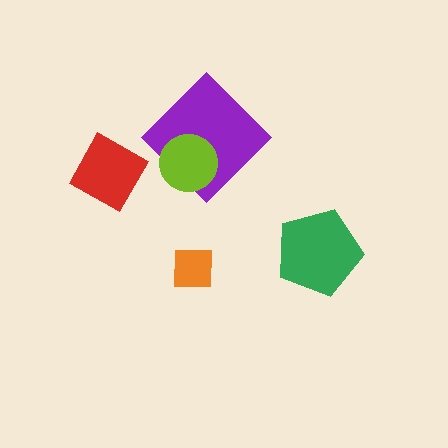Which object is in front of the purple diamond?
The lime circle is in front of the purple diamond.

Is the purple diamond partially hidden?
Yes, it is partially covered by another shape.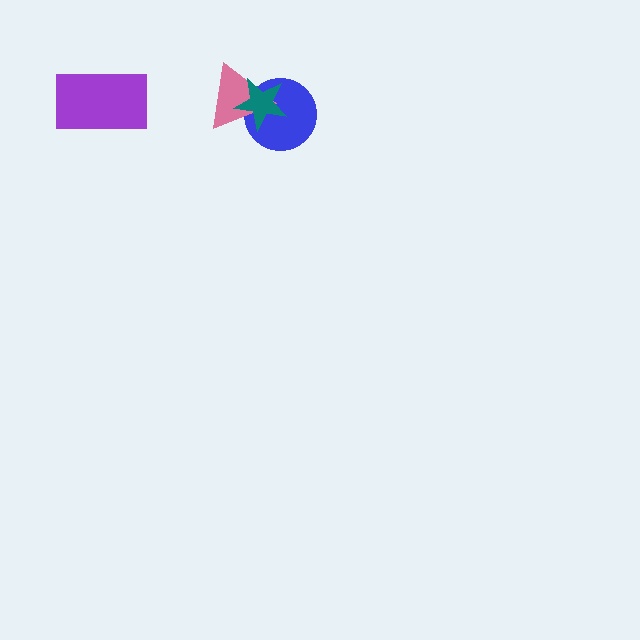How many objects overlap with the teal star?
2 objects overlap with the teal star.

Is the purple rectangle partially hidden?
No, no other shape covers it.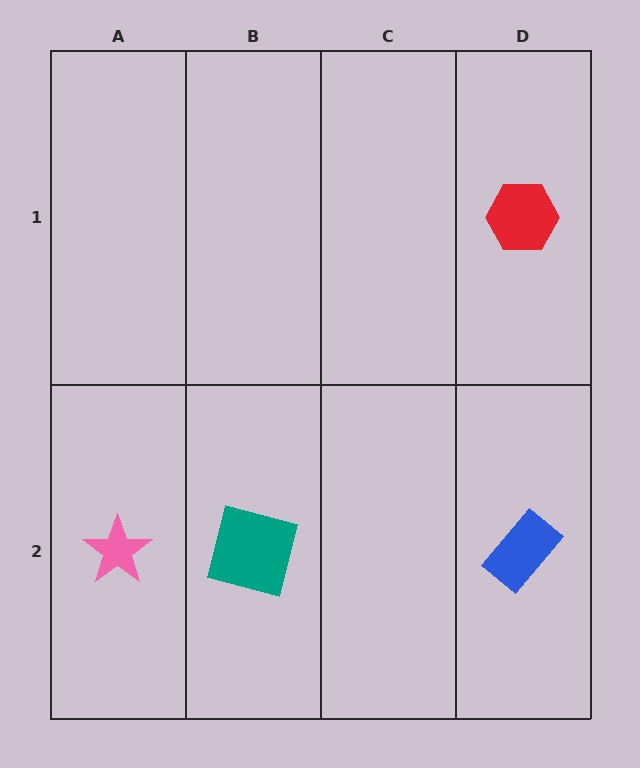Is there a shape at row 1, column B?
No, that cell is empty.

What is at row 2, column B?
A teal square.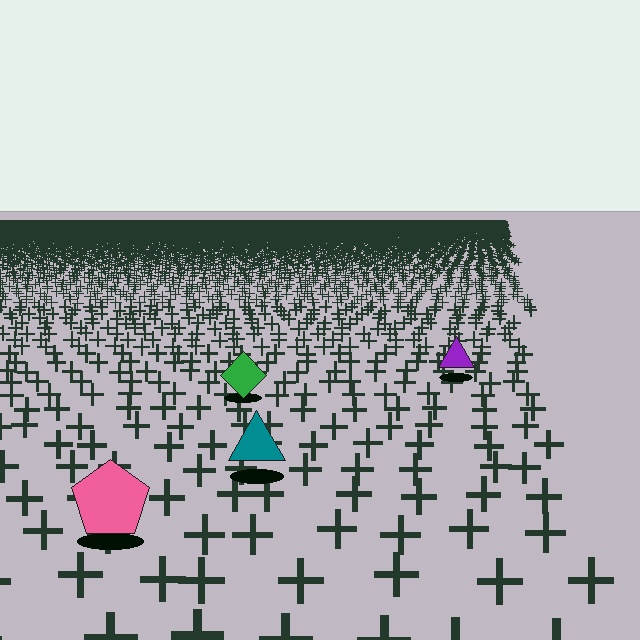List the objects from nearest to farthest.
From nearest to farthest: the pink pentagon, the teal triangle, the green diamond, the purple triangle.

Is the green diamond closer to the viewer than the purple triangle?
Yes. The green diamond is closer — you can tell from the texture gradient: the ground texture is coarser near it.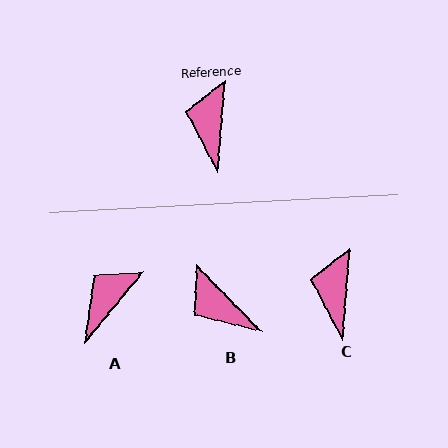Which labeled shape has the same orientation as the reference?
C.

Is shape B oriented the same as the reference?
No, it is off by about 49 degrees.